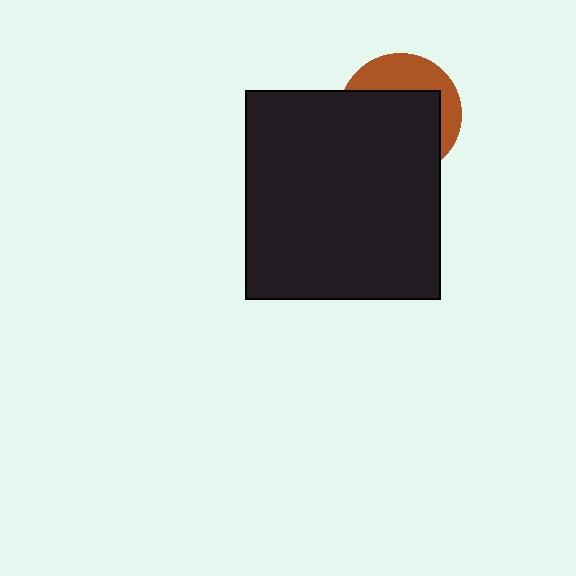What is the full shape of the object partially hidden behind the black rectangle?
The partially hidden object is a brown circle.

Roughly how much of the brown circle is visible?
A small part of it is visible (roughly 34%).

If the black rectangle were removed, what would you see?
You would see the complete brown circle.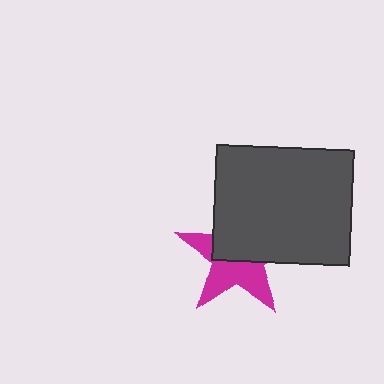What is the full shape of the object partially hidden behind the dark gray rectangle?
The partially hidden object is a magenta star.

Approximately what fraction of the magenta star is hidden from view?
Roughly 50% of the magenta star is hidden behind the dark gray rectangle.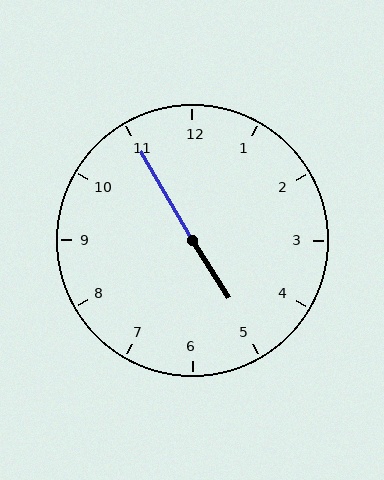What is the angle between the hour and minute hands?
Approximately 178 degrees.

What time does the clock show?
4:55.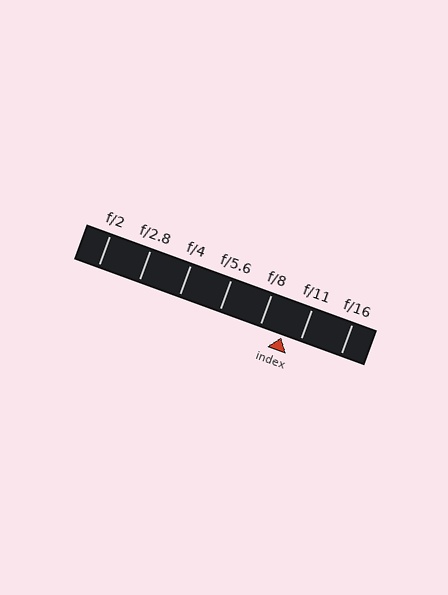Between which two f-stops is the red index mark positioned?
The index mark is between f/8 and f/11.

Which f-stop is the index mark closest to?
The index mark is closest to f/11.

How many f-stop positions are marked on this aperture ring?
There are 7 f-stop positions marked.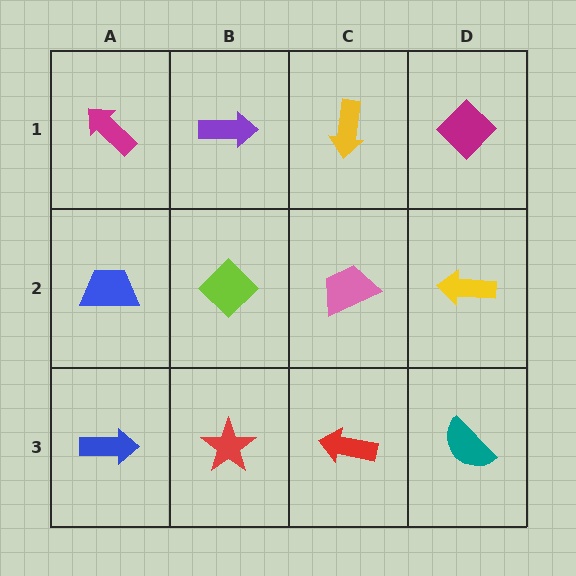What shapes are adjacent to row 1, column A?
A blue trapezoid (row 2, column A), a purple arrow (row 1, column B).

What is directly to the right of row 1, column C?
A magenta diamond.